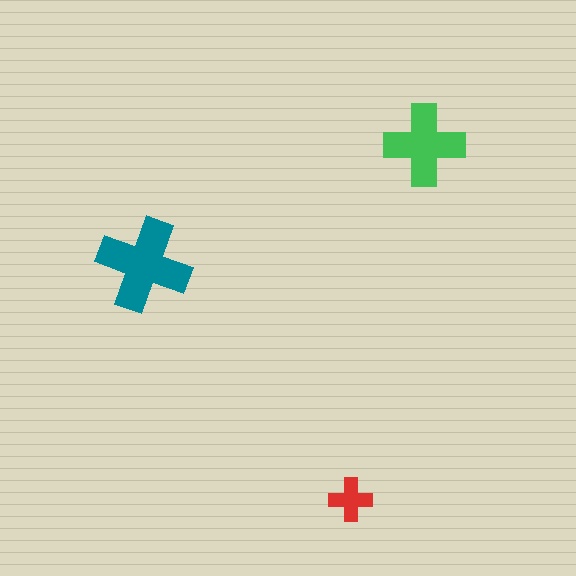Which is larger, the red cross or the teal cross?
The teal one.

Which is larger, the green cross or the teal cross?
The teal one.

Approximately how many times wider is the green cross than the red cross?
About 2 times wider.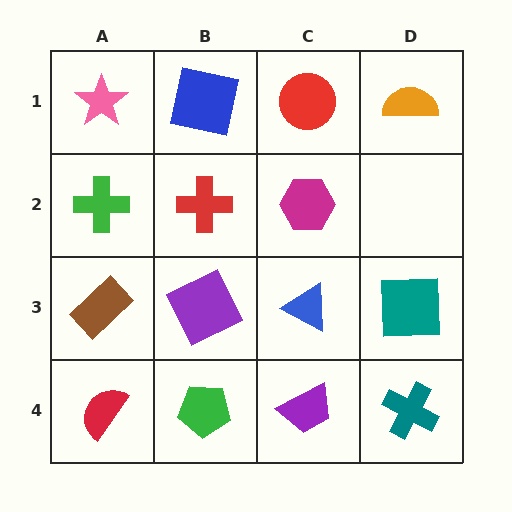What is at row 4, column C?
A purple trapezoid.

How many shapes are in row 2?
3 shapes.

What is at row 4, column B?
A green pentagon.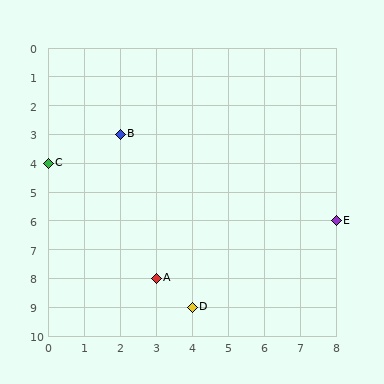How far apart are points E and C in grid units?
Points E and C are 8 columns and 2 rows apart (about 8.2 grid units diagonally).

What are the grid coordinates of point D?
Point D is at grid coordinates (4, 9).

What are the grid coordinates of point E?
Point E is at grid coordinates (8, 6).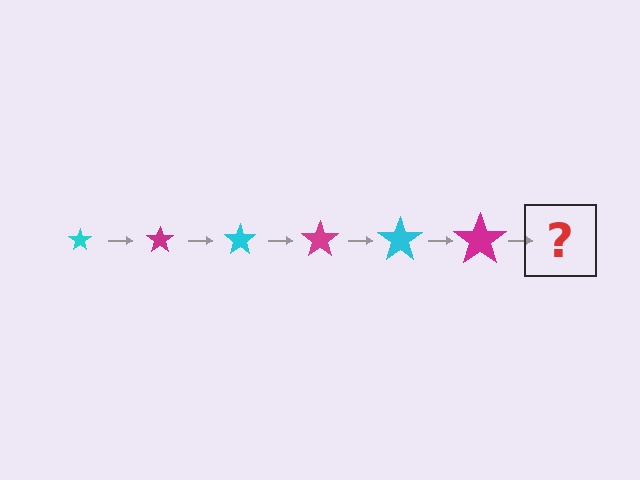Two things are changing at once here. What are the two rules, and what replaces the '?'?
The two rules are that the star grows larger each step and the color cycles through cyan and magenta. The '?' should be a cyan star, larger than the previous one.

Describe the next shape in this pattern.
It should be a cyan star, larger than the previous one.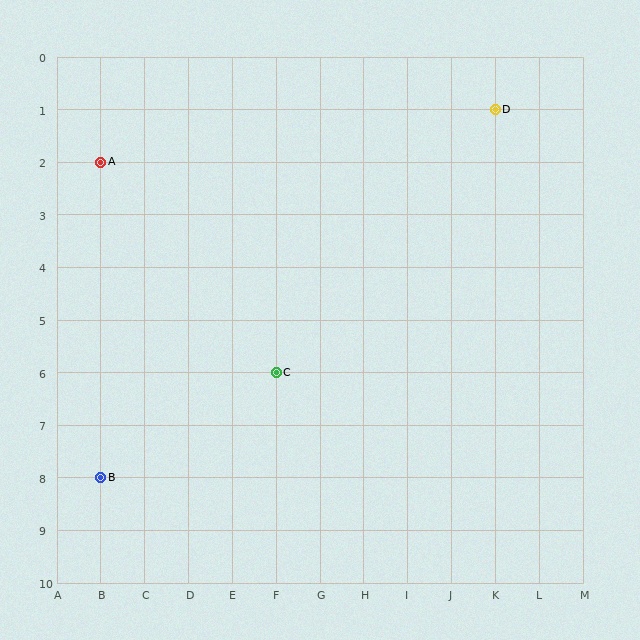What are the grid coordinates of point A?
Point A is at grid coordinates (B, 2).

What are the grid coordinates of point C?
Point C is at grid coordinates (F, 6).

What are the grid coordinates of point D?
Point D is at grid coordinates (K, 1).